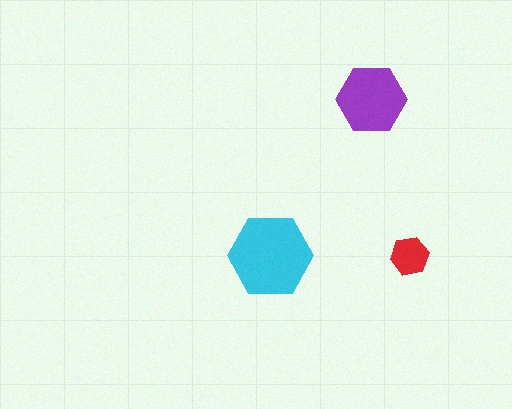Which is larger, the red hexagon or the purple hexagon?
The purple one.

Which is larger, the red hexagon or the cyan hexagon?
The cyan one.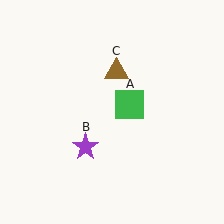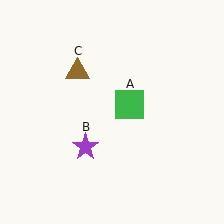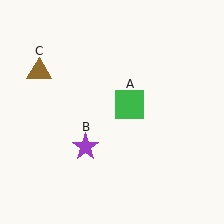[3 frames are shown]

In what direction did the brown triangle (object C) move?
The brown triangle (object C) moved left.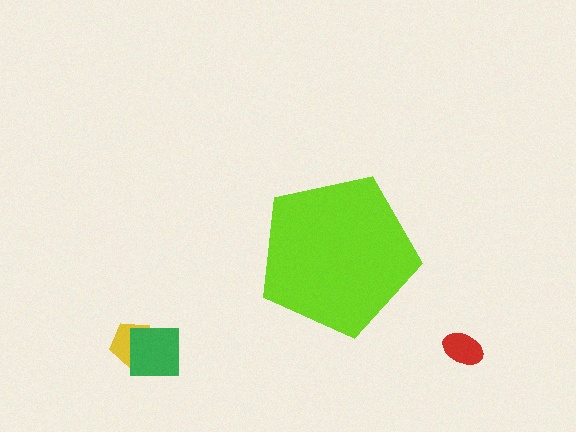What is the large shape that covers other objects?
A lime pentagon.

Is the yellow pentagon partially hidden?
No, the yellow pentagon is fully visible.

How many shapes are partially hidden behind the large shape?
0 shapes are partially hidden.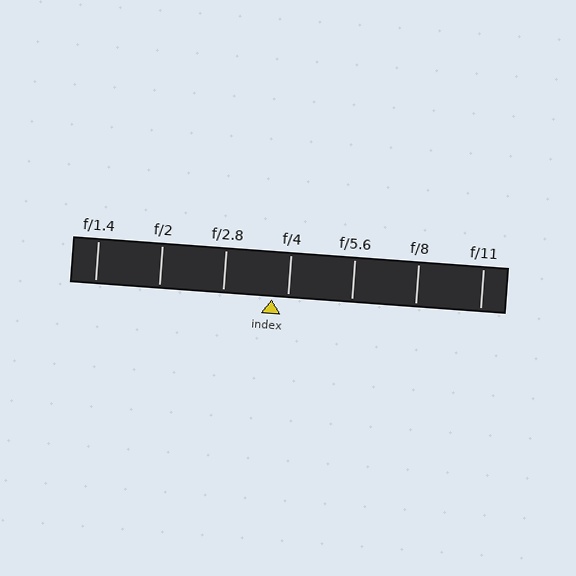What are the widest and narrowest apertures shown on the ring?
The widest aperture shown is f/1.4 and the narrowest is f/11.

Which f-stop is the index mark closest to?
The index mark is closest to f/4.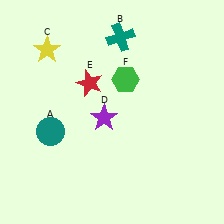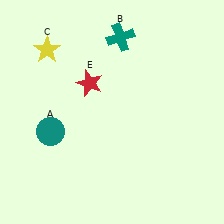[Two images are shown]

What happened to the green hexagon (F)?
The green hexagon (F) was removed in Image 2. It was in the top-right area of Image 1.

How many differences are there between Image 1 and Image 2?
There are 2 differences between the two images.